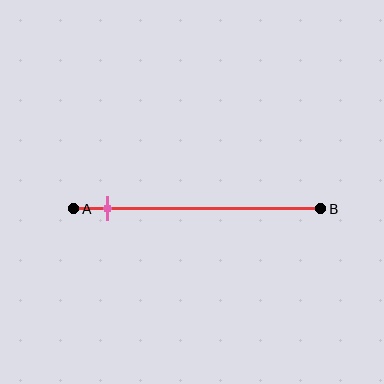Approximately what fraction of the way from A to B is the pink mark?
The pink mark is approximately 15% of the way from A to B.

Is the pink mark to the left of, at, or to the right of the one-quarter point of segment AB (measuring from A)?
The pink mark is to the left of the one-quarter point of segment AB.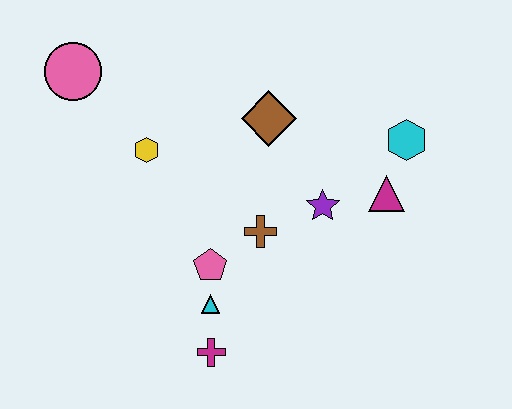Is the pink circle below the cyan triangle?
No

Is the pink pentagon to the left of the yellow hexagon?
No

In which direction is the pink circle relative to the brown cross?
The pink circle is to the left of the brown cross.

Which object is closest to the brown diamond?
The purple star is closest to the brown diamond.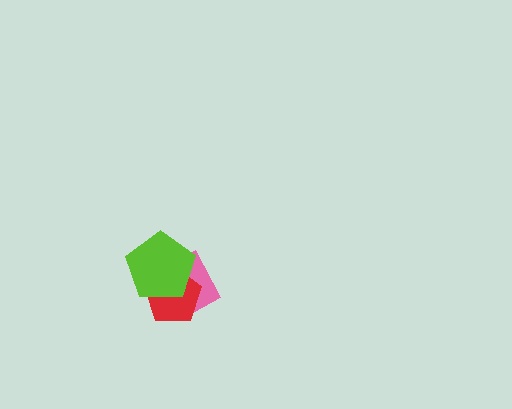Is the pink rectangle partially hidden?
Yes, it is partially covered by another shape.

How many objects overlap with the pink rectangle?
2 objects overlap with the pink rectangle.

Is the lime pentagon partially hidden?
No, no other shape covers it.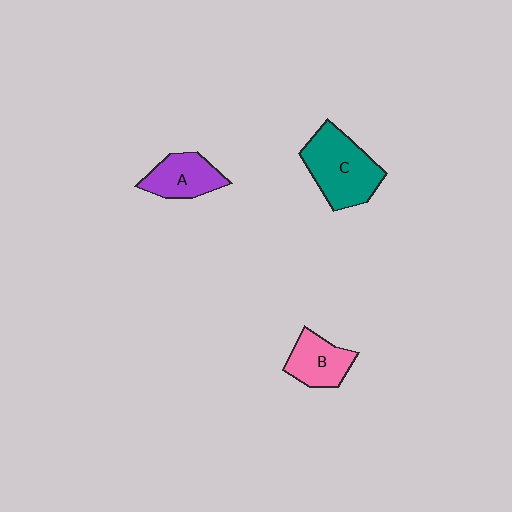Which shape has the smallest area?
Shape B (pink).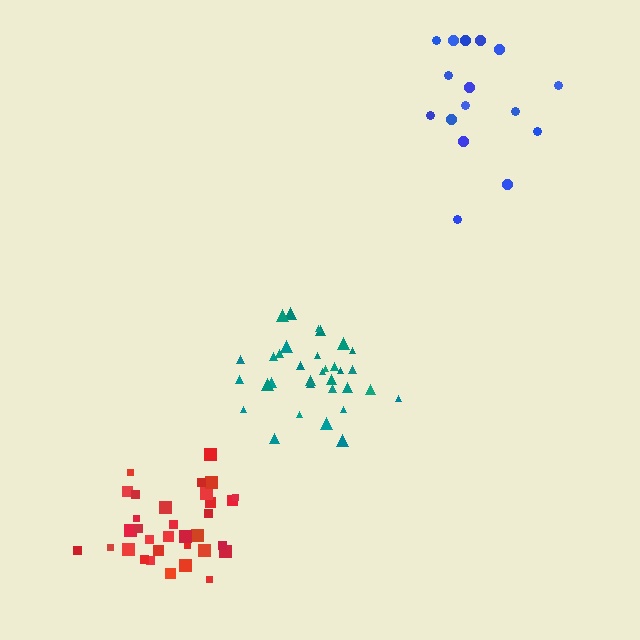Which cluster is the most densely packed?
Teal.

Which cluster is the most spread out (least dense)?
Blue.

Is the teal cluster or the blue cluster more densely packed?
Teal.